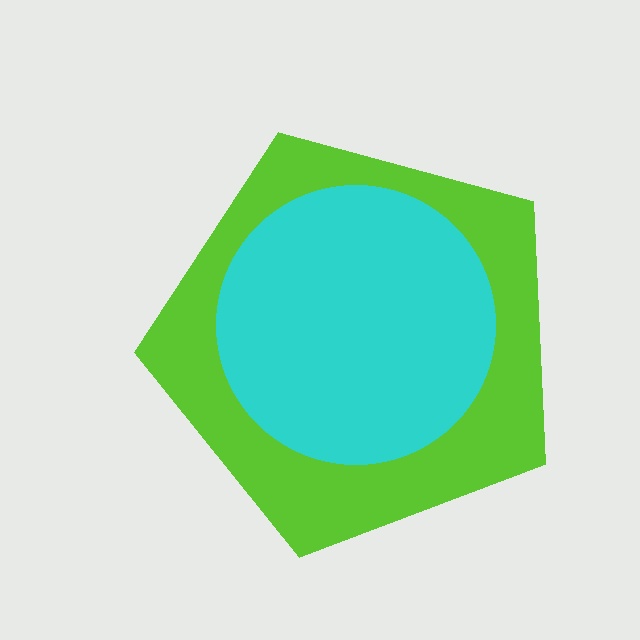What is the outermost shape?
The lime pentagon.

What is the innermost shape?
The cyan circle.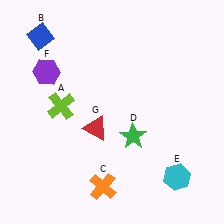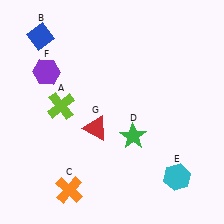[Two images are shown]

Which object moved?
The orange cross (C) moved left.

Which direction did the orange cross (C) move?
The orange cross (C) moved left.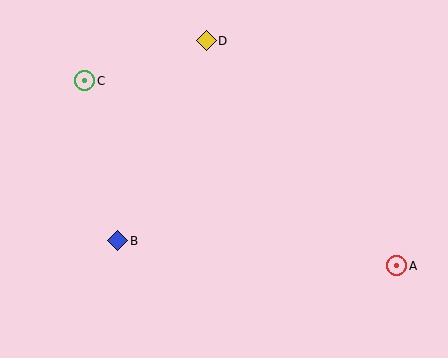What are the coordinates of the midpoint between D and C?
The midpoint between D and C is at (146, 61).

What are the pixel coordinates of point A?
Point A is at (397, 266).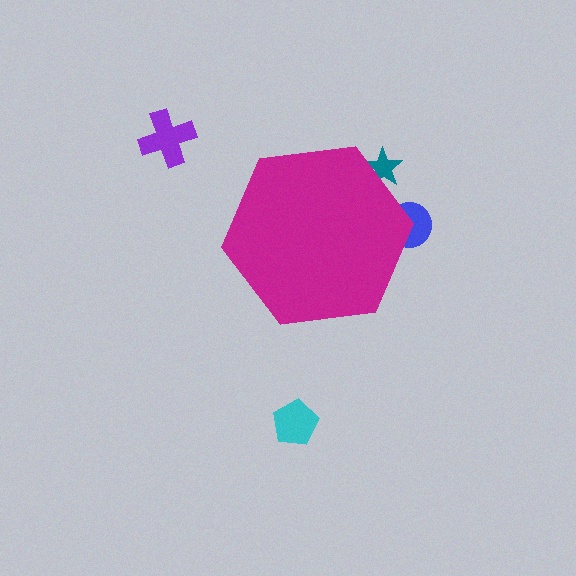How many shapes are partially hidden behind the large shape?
2 shapes are partially hidden.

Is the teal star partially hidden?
Yes, the teal star is partially hidden behind the magenta hexagon.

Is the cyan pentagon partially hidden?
No, the cyan pentagon is fully visible.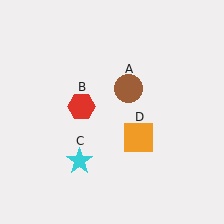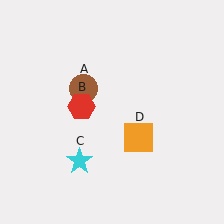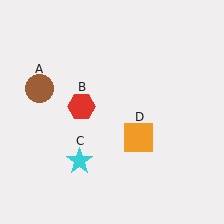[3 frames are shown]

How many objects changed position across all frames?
1 object changed position: brown circle (object A).